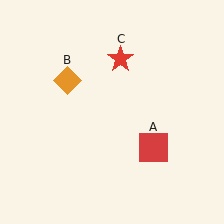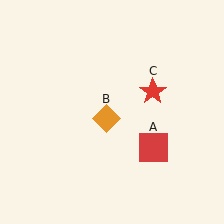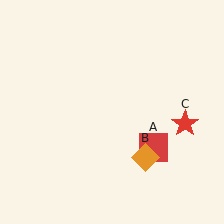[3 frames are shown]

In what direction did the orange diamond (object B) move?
The orange diamond (object B) moved down and to the right.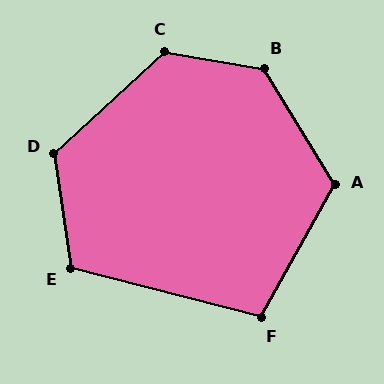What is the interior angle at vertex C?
Approximately 128 degrees (obtuse).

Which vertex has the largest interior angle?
B, at approximately 131 degrees.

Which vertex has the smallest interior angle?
F, at approximately 105 degrees.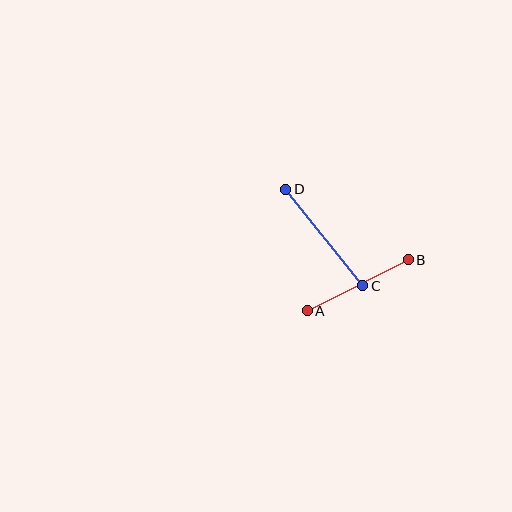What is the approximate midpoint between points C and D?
The midpoint is at approximately (324, 238) pixels.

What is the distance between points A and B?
The distance is approximately 113 pixels.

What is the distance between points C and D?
The distance is approximately 124 pixels.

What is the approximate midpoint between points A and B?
The midpoint is at approximately (358, 285) pixels.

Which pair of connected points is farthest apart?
Points C and D are farthest apart.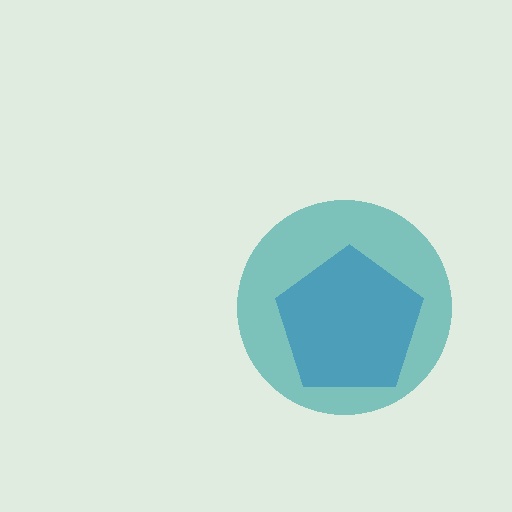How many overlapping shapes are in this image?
There are 2 overlapping shapes in the image.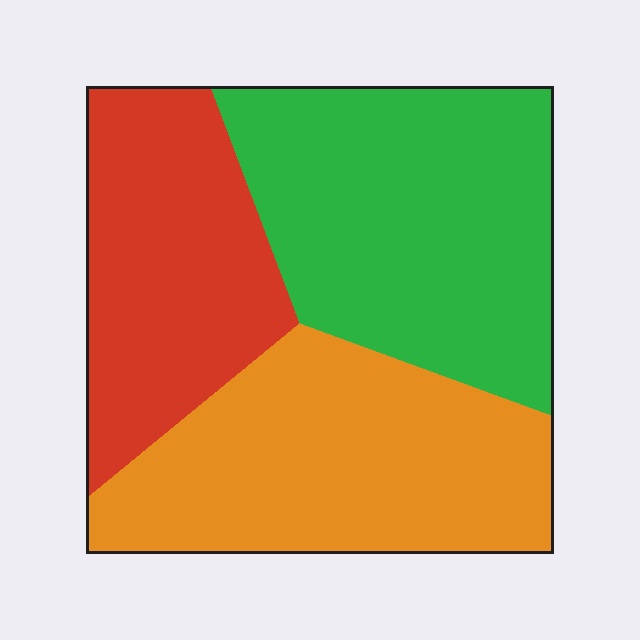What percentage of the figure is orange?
Orange takes up about one third (1/3) of the figure.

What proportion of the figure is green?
Green takes up between a third and a half of the figure.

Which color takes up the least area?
Red, at roughly 25%.